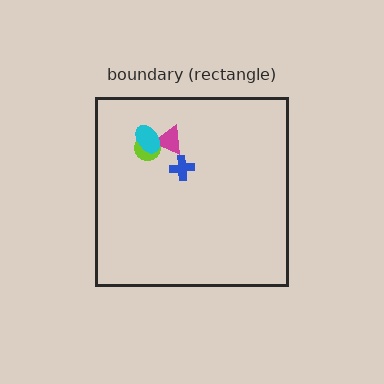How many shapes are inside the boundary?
4 inside, 0 outside.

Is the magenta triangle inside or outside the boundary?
Inside.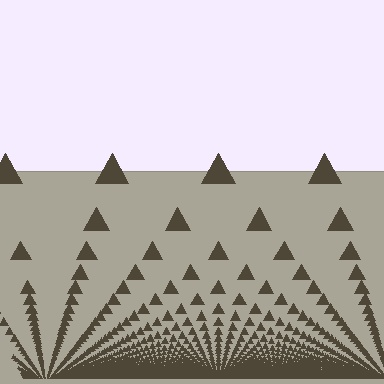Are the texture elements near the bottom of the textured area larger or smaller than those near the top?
Smaller. The gradient is inverted — elements near the bottom are smaller and denser.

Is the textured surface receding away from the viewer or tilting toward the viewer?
The surface appears to tilt toward the viewer. Texture elements get larger and sparser toward the top.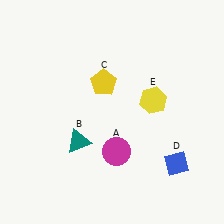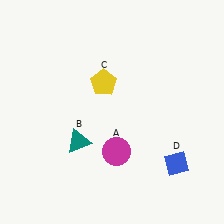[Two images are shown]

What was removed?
The yellow hexagon (E) was removed in Image 2.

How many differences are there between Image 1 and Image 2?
There is 1 difference between the two images.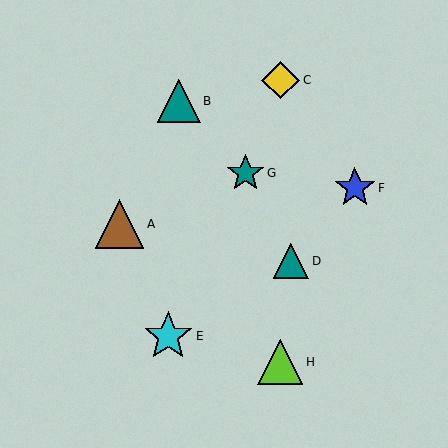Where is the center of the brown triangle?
The center of the brown triangle is at (119, 224).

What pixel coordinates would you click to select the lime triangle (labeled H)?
Click at (280, 362) to select the lime triangle H.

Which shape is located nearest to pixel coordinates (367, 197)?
The blue star (labeled F) at (355, 188) is nearest to that location.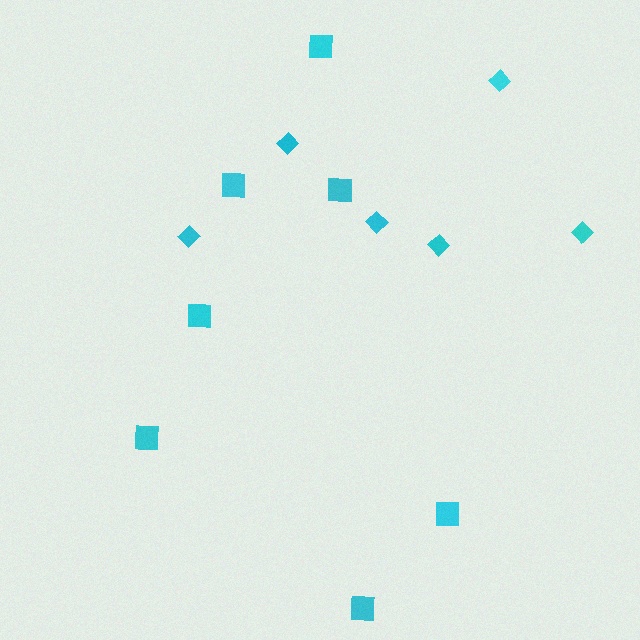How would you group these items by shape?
There are 2 groups: one group of diamonds (6) and one group of squares (7).